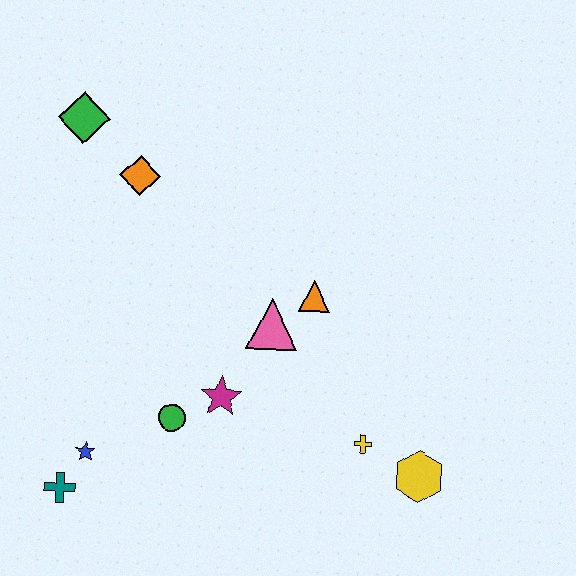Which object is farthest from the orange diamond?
The yellow hexagon is farthest from the orange diamond.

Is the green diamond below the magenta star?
No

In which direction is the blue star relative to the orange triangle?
The blue star is to the left of the orange triangle.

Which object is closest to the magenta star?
The green circle is closest to the magenta star.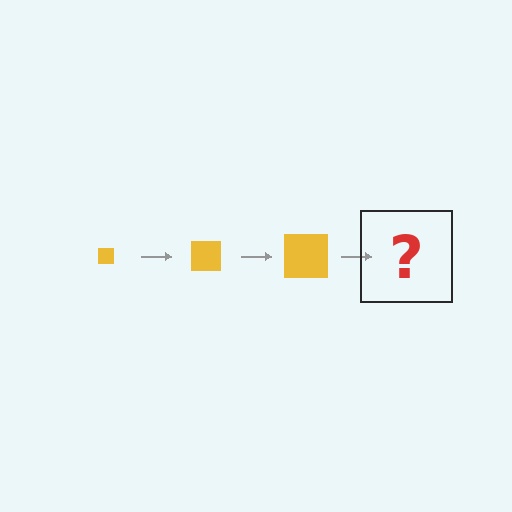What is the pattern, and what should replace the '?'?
The pattern is that the square gets progressively larger each step. The '?' should be a yellow square, larger than the previous one.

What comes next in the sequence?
The next element should be a yellow square, larger than the previous one.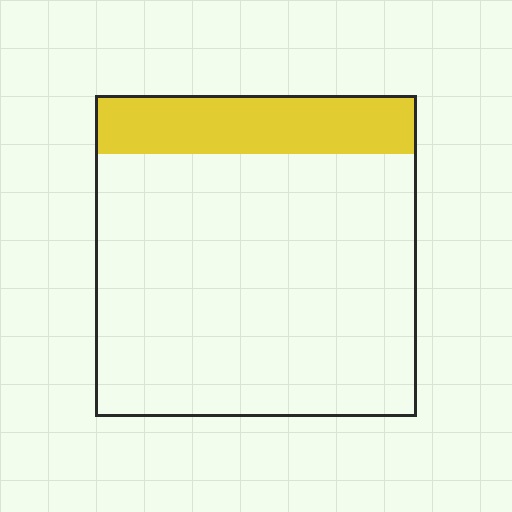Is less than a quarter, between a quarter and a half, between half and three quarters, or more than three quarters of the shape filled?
Less than a quarter.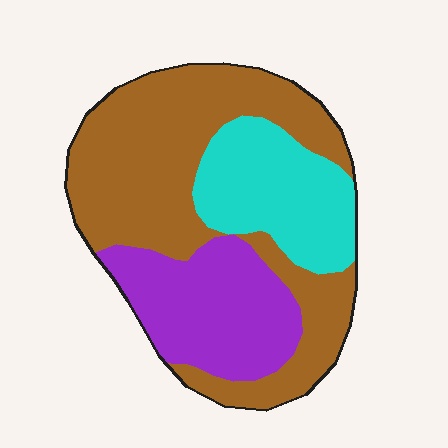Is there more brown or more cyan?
Brown.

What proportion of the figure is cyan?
Cyan covers about 25% of the figure.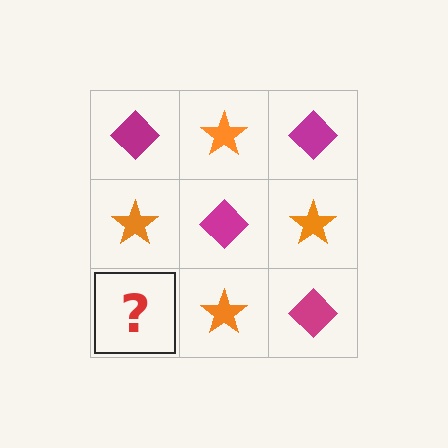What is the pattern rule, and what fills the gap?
The rule is that it alternates magenta diamond and orange star in a checkerboard pattern. The gap should be filled with a magenta diamond.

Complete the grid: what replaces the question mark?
The question mark should be replaced with a magenta diamond.